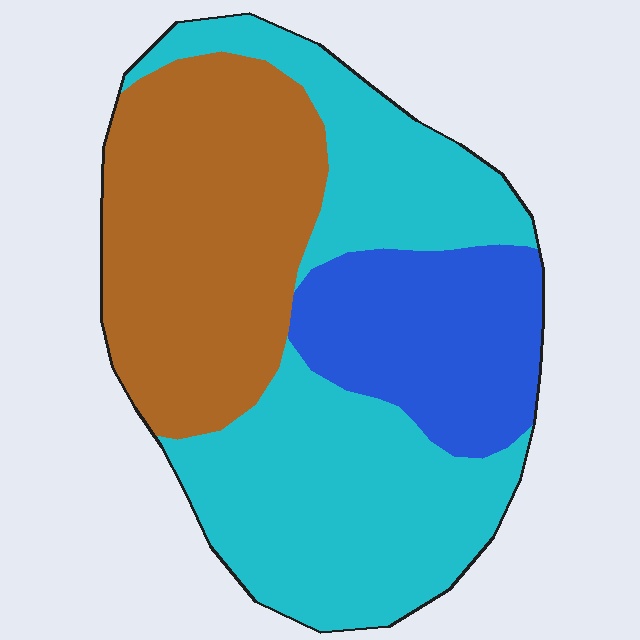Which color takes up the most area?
Cyan, at roughly 45%.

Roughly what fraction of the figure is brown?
Brown covers about 35% of the figure.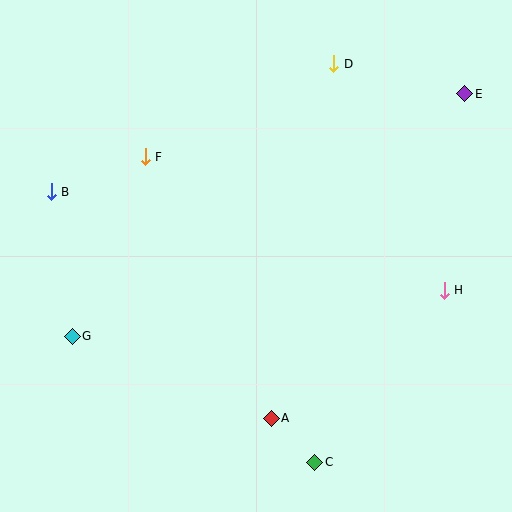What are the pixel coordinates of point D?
Point D is at (334, 64).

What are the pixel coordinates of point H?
Point H is at (444, 290).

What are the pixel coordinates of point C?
Point C is at (315, 462).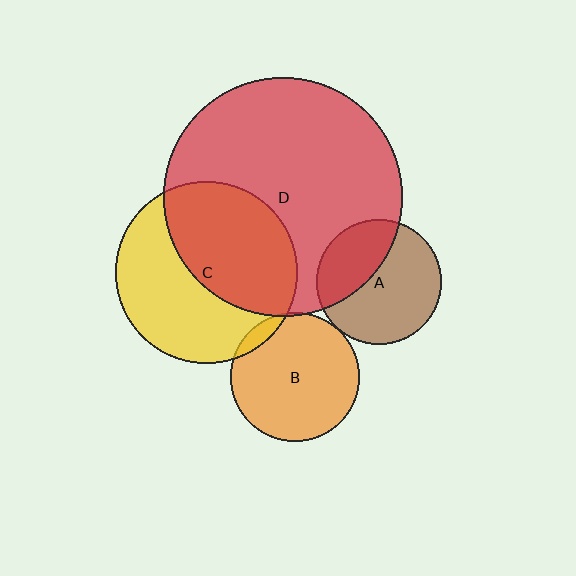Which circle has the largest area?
Circle D (red).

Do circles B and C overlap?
Yes.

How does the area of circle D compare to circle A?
Approximately 3.7 times.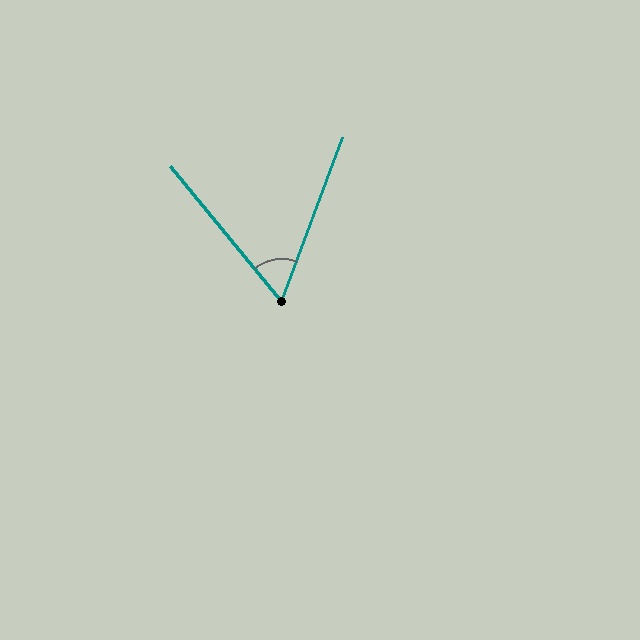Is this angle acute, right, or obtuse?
It is acute.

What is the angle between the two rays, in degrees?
Approximately 60 degrees.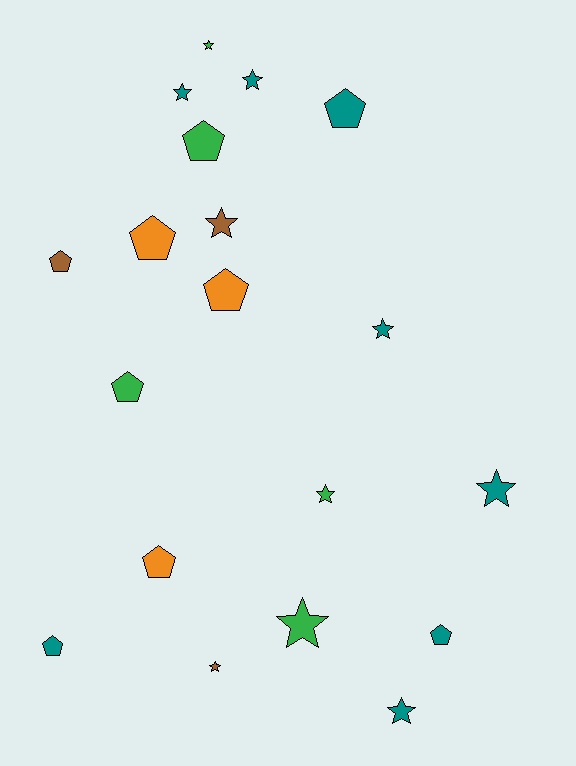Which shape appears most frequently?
Star, with 10 objects.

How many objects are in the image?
There are 19 objects.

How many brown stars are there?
There are 2 brown stars.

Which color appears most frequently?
Teal, with 8 objects.